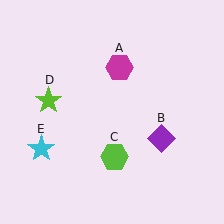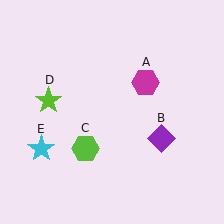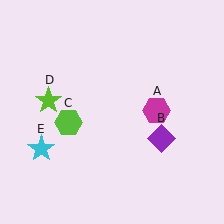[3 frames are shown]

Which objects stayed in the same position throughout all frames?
Purple diamond (object B) and lime star (object D) and cyan star (object E) remained stationary.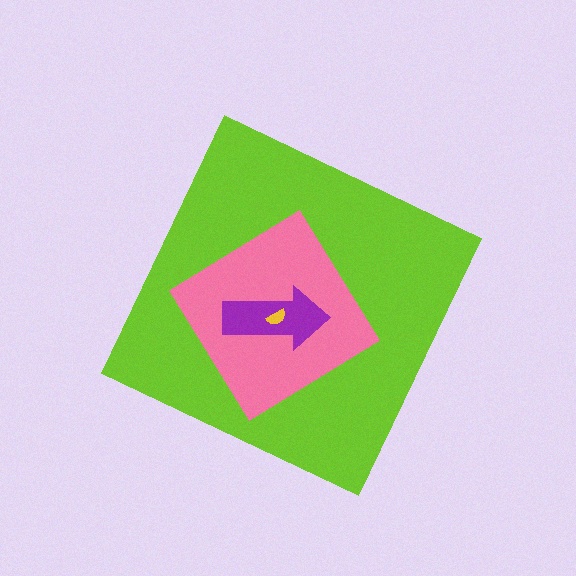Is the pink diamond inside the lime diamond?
Yes.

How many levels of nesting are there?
4.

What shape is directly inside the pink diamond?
The purple arrow.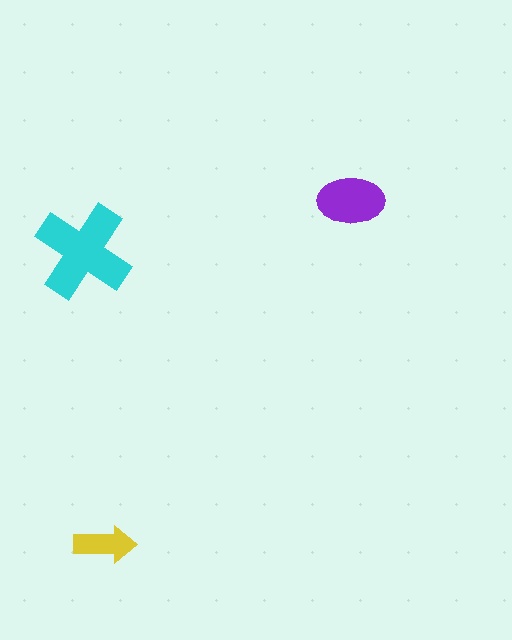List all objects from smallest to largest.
The yellow arrow, the purple ellipse, the cyan cross.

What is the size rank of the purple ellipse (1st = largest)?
2nd.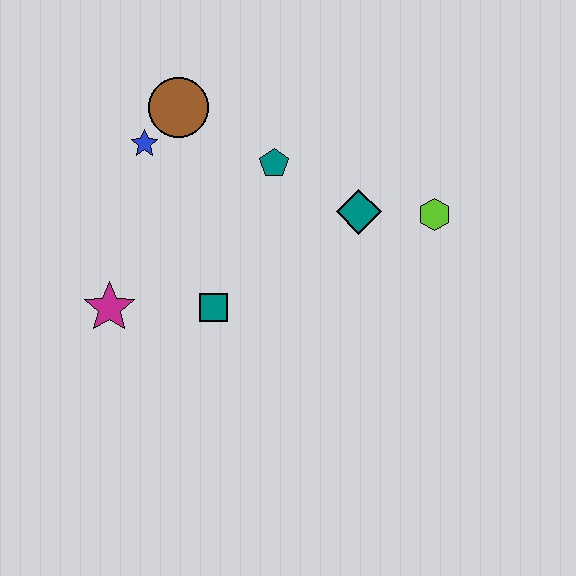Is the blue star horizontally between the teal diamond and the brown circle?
No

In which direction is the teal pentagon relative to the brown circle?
The teal pentagon is to the right of the brown circle.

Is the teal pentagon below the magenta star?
No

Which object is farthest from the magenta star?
The lime hexagon is farthest from the magenta star.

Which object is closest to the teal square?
The magenta star is closest to the teal square.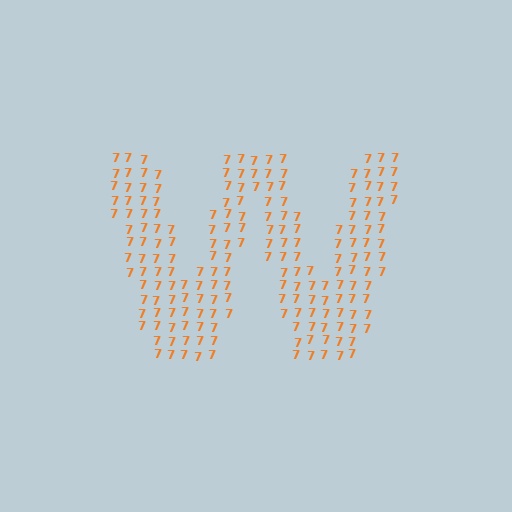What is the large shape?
The large shape is the letter W.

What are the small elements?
The small elements are digit 7's.